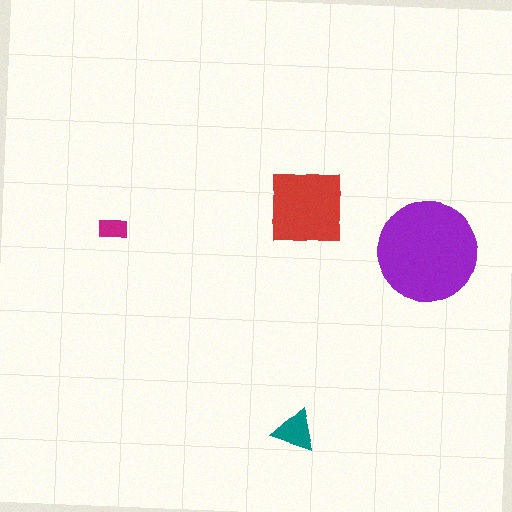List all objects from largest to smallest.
The purple circle, the red square, the teal triangle, the magenta rectangle.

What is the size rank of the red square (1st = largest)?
2nd.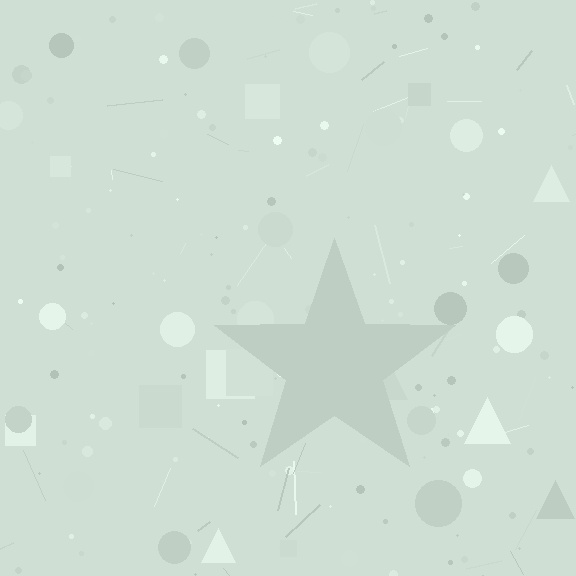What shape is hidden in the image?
A star is hidden in the image.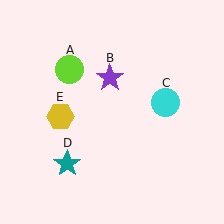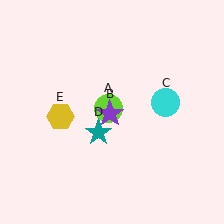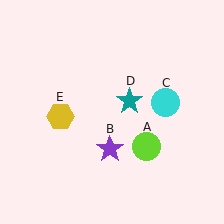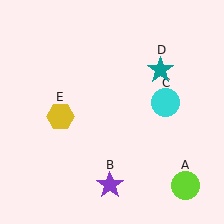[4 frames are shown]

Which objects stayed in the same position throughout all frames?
Cyan circle (object C) and yellow hexagon (object E) remained stationary.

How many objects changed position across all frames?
3 objects changed position: lime circle (object A), purple star (object B), teal star (object D).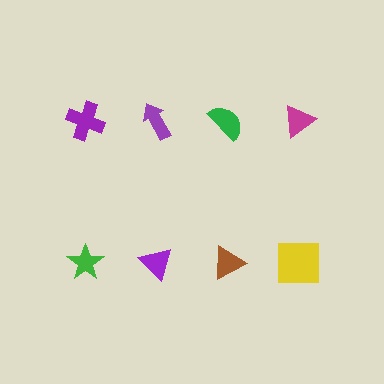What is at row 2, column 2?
A purple triangle.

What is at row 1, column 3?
A green semicircle.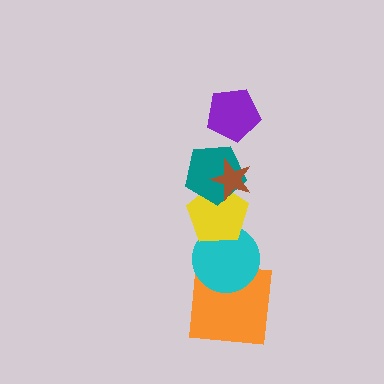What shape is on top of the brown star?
The purple pentagon is on top of the brown star.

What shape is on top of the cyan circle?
The yellow pentagon is on top of the cyan circle.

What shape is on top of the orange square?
The cyan circle is on top of the orange square.